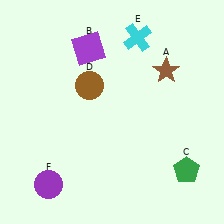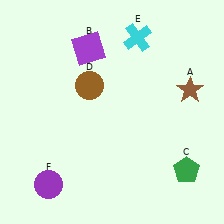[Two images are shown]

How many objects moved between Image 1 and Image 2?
1 object moved between the two images.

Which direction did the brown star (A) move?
The brown star (A) moved right.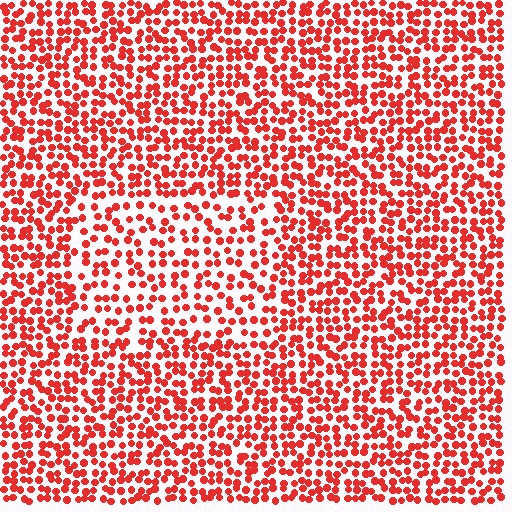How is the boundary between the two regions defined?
The boundary is defined by a change in element density (approximately 1.6x ratio). All elements are the same color, size, and shape.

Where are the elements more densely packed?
The elements are more densely packed outside the rectangle boundary.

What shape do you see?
I see a rectangle.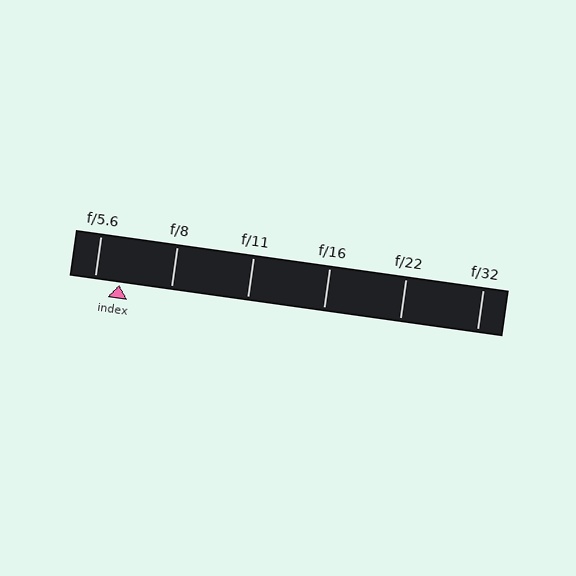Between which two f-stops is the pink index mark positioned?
The index mark is between f/5.6 and f/8.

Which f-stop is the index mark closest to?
The index mark is closest to f/5.6.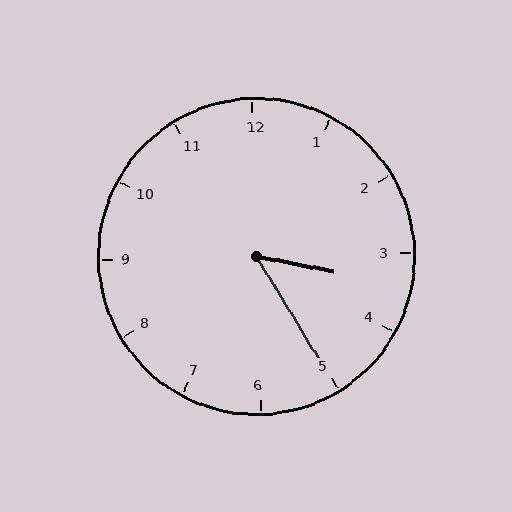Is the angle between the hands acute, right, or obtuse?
It is acute.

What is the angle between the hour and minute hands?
Approximately 48 degrees.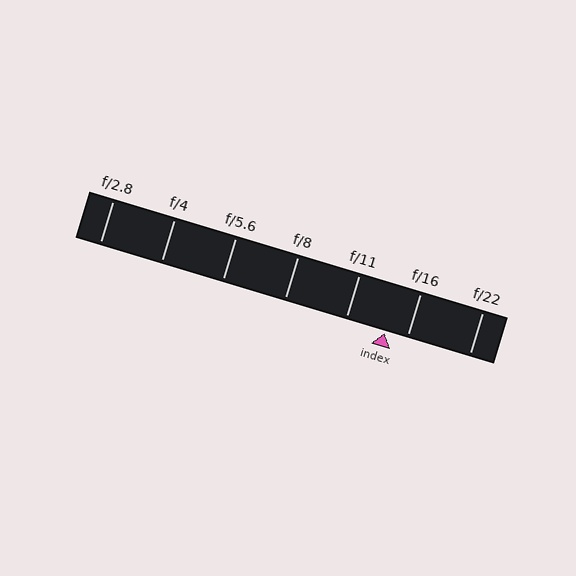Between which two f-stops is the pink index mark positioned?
The index mark is between f/11 and f/16.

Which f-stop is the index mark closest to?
The index mark is closest to f/16.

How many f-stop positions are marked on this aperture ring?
There are 7 f-stop positions marked.